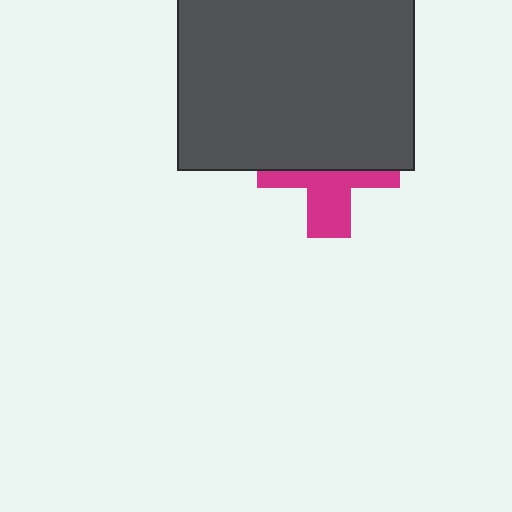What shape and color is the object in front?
The object in front is a dark gray rectangle.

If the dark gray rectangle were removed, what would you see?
You would see the complete magenta cross.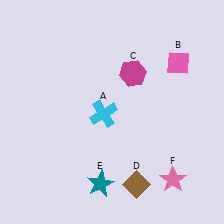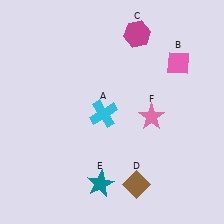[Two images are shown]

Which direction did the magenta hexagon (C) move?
The magenta hexagon (C) moved up.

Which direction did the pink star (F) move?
The pink star (F) moved up.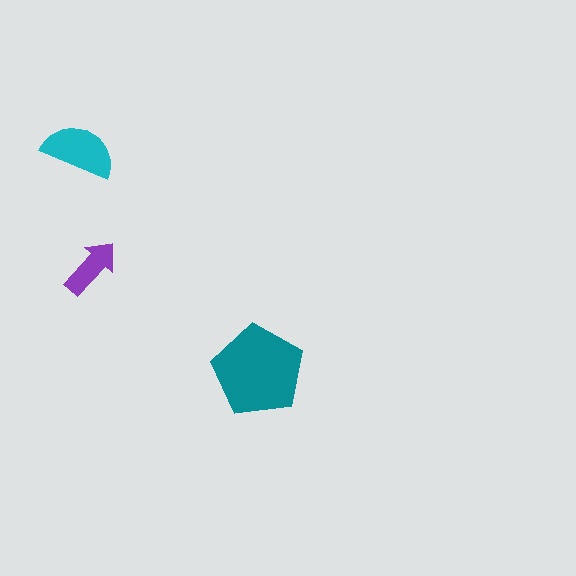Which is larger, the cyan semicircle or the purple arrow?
The cyan semicircle.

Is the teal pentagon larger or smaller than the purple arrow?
Larger.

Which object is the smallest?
The purple arrow.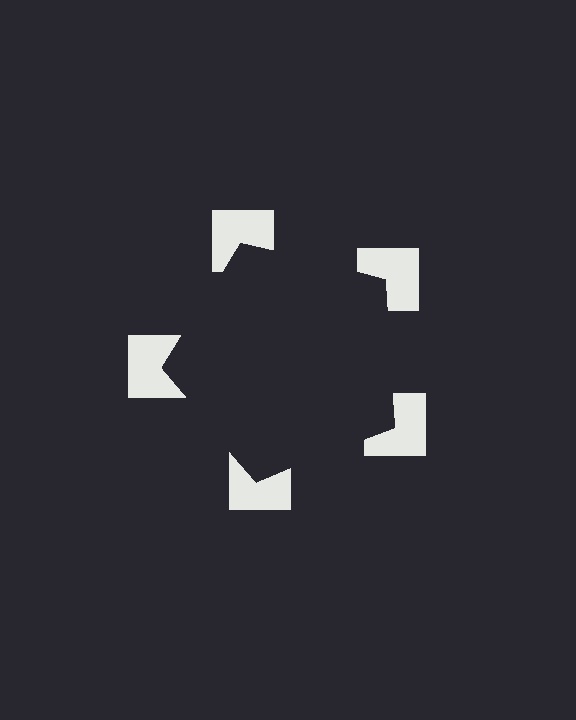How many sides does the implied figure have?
5 sides.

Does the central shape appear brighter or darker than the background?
It typically appears slightly darker than the background, even though no actual brightness change is drawn.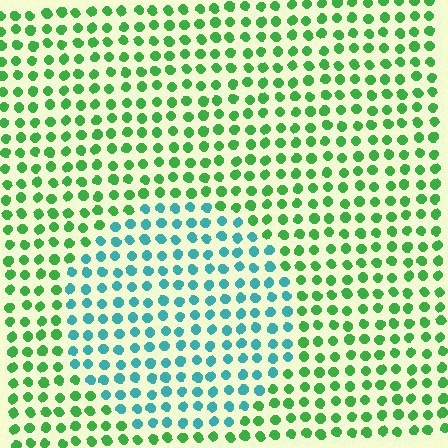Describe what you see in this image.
The image is filled with small green elements in a uniform arrangement. A circle-shaped region is visible where the elements are tinted to a slightly different hue, forming a subtle color boundary.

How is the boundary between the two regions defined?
The boundary is defined purely by a slight shift in hue (about 56 degrees). Spacing, size, and orientation are identical on both sides.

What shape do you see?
I see a circle.